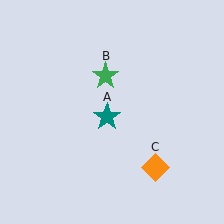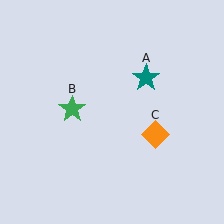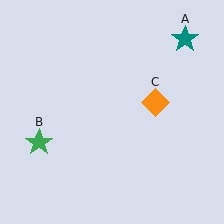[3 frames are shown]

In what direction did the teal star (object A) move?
The teal star (object A) moved up and to the right.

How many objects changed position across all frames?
3 objects changed position: teal star (object A), green star (object B), orange diamond (object C).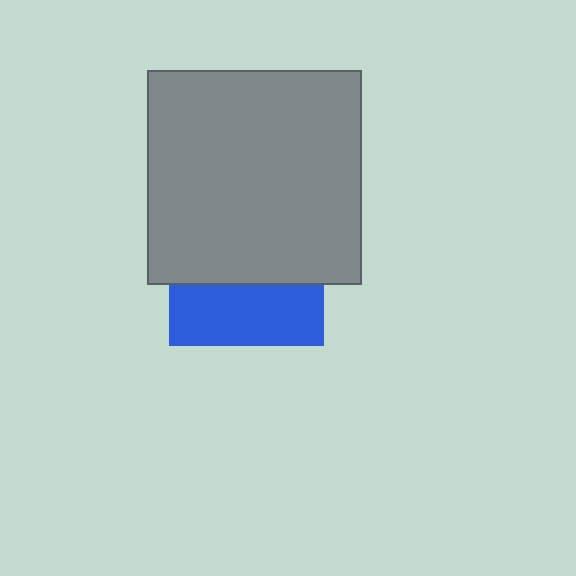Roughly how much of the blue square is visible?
A small part of it is visible (roughly 39%).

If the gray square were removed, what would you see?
You would see the complete blue square.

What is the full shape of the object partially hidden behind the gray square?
The partially hidden object is a blue square.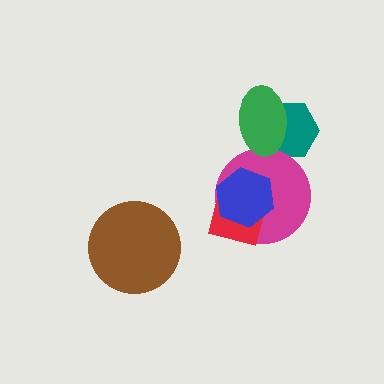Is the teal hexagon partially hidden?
Yes, it is partially covered by another shape.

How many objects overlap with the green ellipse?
1 object overlaps with the green ellipse.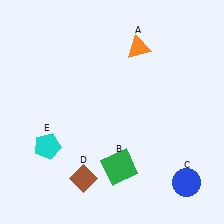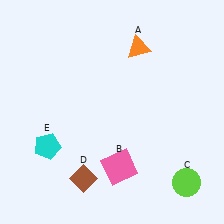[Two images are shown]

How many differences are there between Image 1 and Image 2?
There are 2 differences between the two images.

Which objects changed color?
B changed from green to pink. C changed from blue to lime.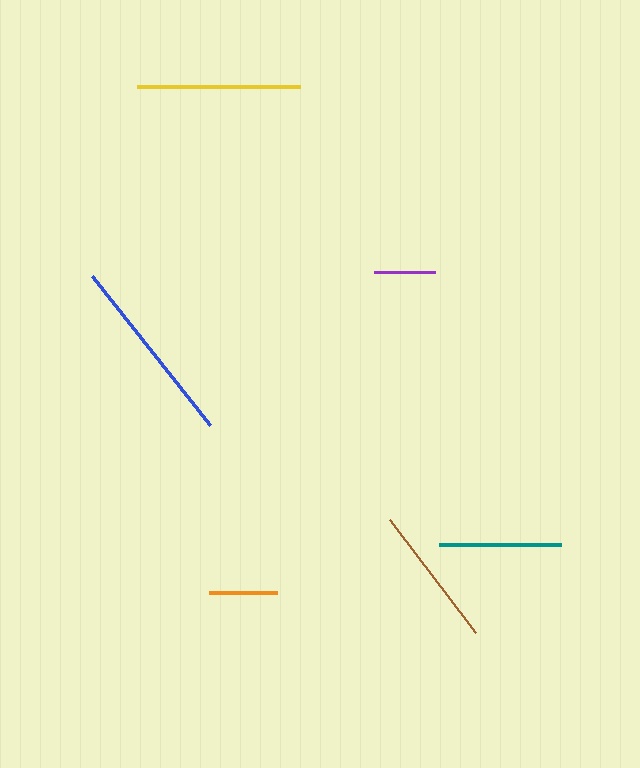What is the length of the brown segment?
The brown segment is approximately 142 pixels long.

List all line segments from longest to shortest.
From longest to shortest: blue, yellow, brown, teal, orange, purple.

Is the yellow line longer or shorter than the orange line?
The yellow line is longer than the orange line.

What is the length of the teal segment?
The teal segment is approximately 122 pixels long.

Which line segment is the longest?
The blue line is the longest at approximately 190 pixels.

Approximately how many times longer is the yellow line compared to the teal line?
The yellow line is approximately 1.3 times the length of the teal line.